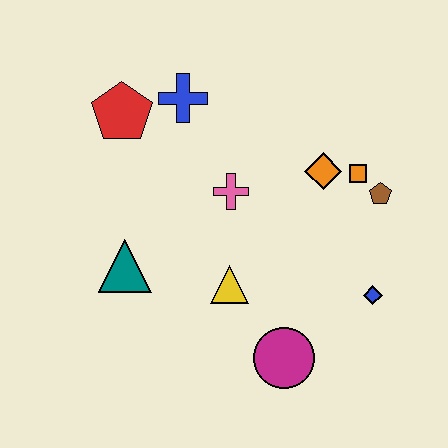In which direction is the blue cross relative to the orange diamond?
The blue cross is to the left of the orange diamond.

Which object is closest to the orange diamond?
The orange square is closest to the orange diamond.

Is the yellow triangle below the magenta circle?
No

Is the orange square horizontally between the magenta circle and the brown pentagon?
Yes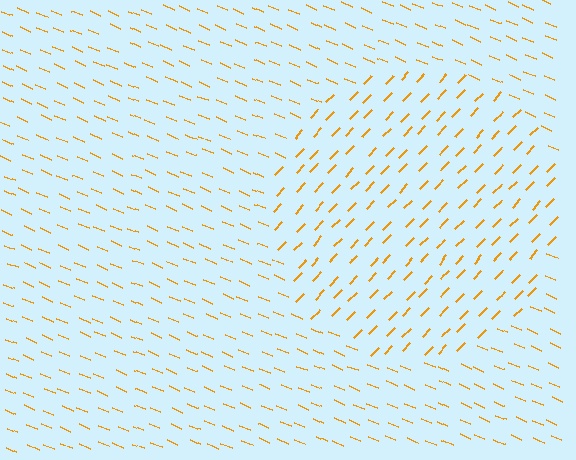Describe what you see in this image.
The image is filled with small orange line segments. A circle region in the image has lines oriented differently from the surrounding lines, creating a visible texture boundary.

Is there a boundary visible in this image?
Yes, there is a texture boundary formed by a change in line orientation.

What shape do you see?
I see a circle.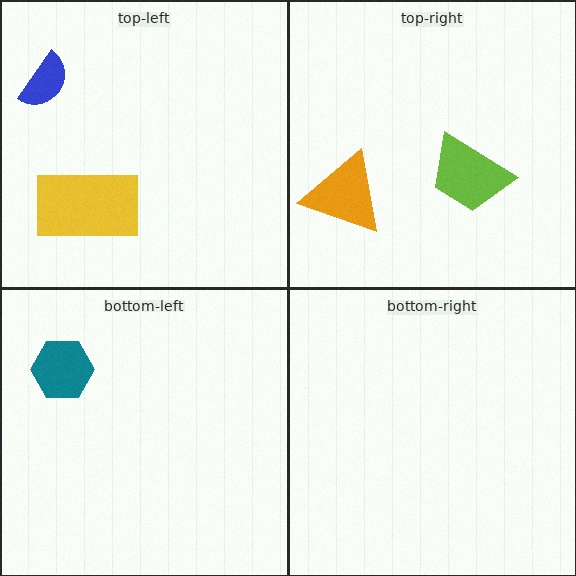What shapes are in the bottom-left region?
The teal hexagon.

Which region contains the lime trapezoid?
The top-right region.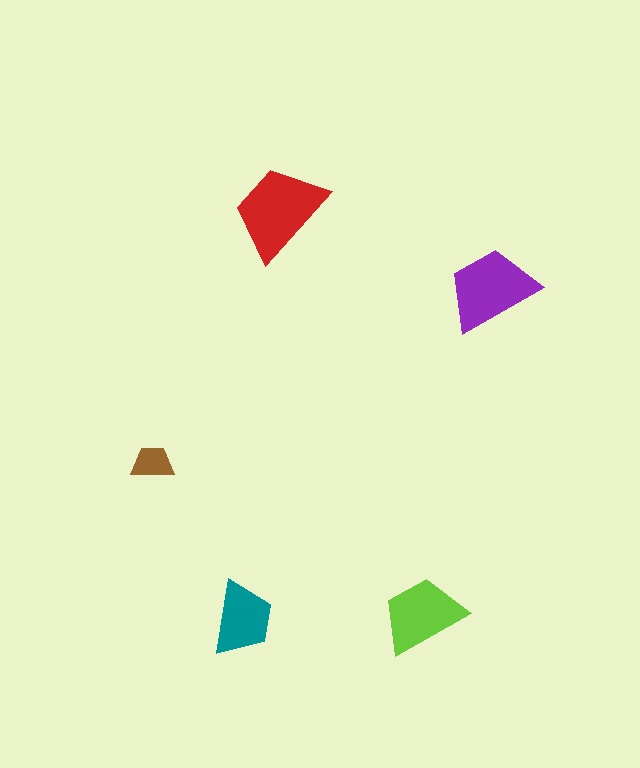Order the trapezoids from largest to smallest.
the red one, the purple one, the lime one, the teal one, the brown one.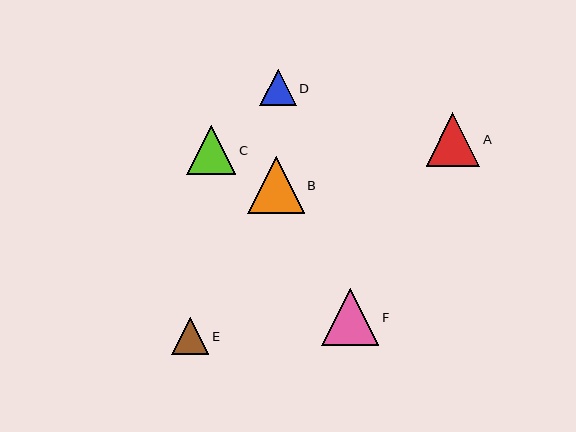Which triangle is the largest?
Triangle F is the largest with a size of approximately 57 pixels.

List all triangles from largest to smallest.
From largest to smallest: F, B, A, C, E, D.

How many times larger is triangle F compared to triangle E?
Triangle F is approximately 1.6 times the size of triangle E.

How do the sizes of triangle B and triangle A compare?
Triangle B and triangle A are approximately the same size.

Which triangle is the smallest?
Triangle D is the smallest with a size of approximately 37 pixels.